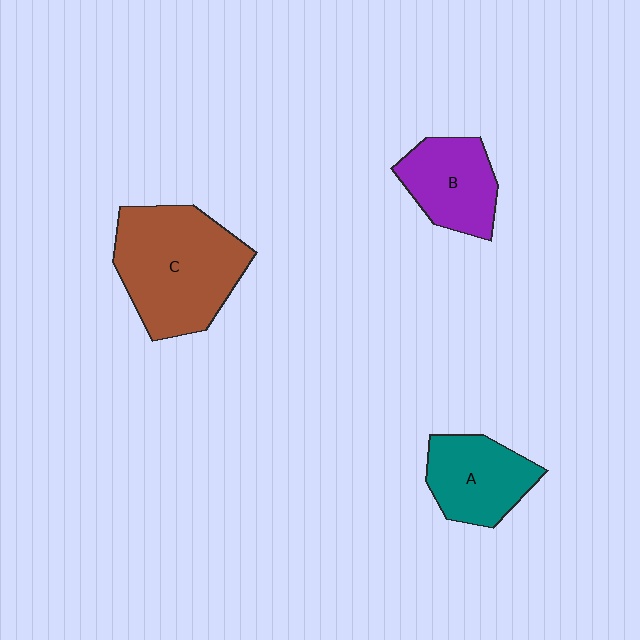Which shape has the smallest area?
Shape B (purple).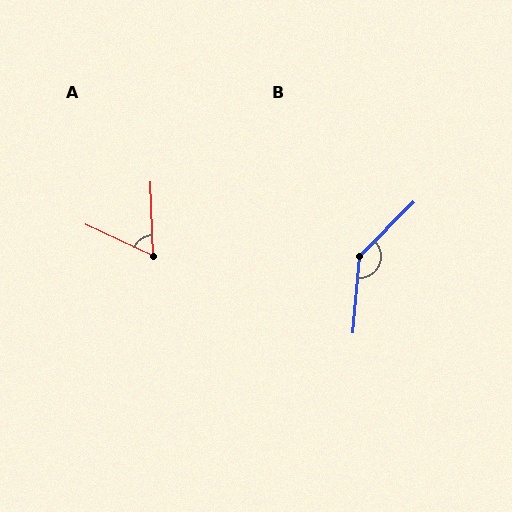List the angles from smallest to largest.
A (63°), B (140°).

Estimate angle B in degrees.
Approximately 140 degrees.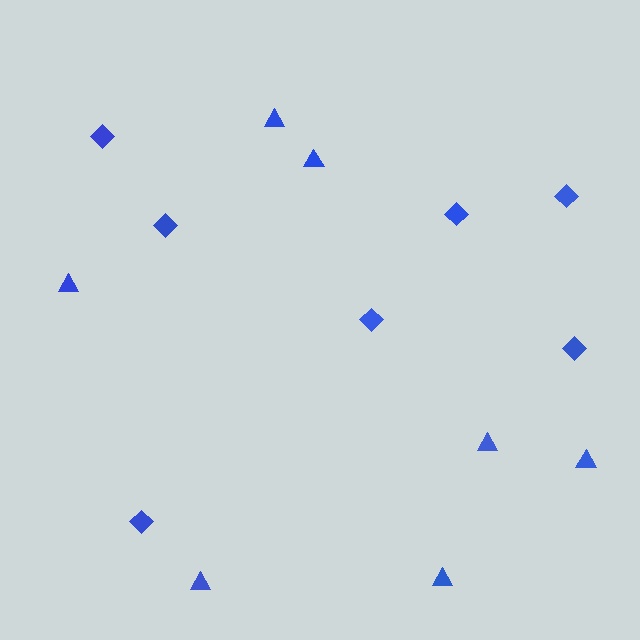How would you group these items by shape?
There are 2 groups: one group of triangles (7) and one group of diamonds (7).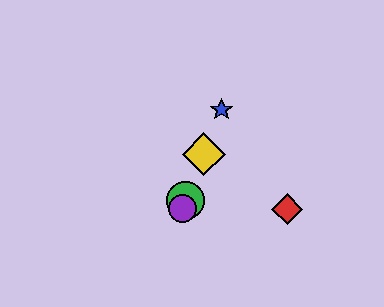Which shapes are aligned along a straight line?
The blue star, the green circle, the yellow diamond, the purple circle are aligned along a straight line.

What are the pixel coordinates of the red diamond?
The red diamond is at (287, 209).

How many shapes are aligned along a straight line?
4 shapes (the blue star, the green circle, the yellow diamond, the purple circle) are aligned along a straight line.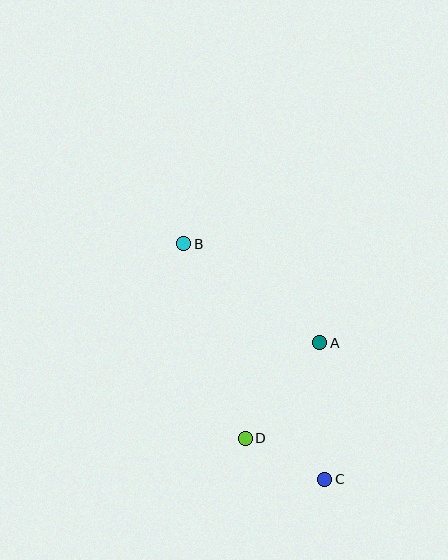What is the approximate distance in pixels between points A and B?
The distance between A and B is approximately 168 pixels.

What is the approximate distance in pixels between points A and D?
The distance between A and D is approximately 121 pixels.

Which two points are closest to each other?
Points C and D are closest to each other.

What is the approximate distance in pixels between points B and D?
The distance between B and D is approximately 204 pixels.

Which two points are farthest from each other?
Points B and C are farthest from each other.